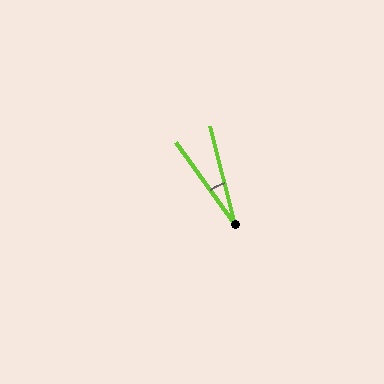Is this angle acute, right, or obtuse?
It is acute.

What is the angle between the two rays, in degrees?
Approximately 21 degrees.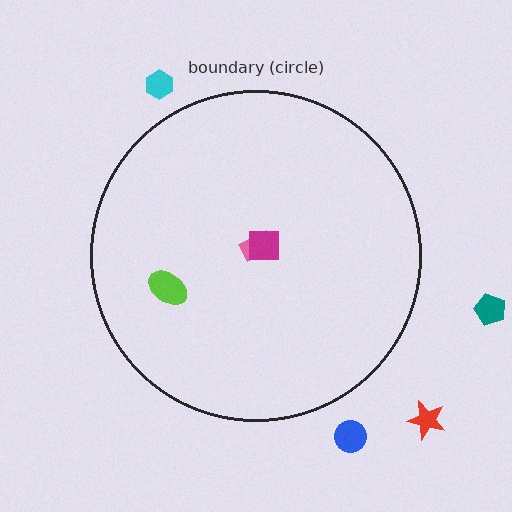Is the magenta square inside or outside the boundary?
Inside.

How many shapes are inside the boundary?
3 inside, 4 outside.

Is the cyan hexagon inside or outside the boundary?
Outside.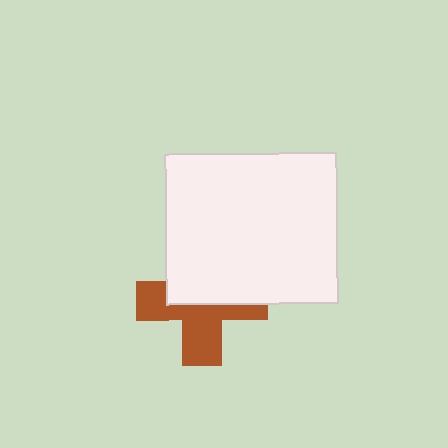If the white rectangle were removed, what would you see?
You would see the complete brown cross.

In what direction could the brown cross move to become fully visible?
The brown cross could move down. That would shift it out from behind the white rectangle entirely.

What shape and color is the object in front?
The object in front is a white rectangle.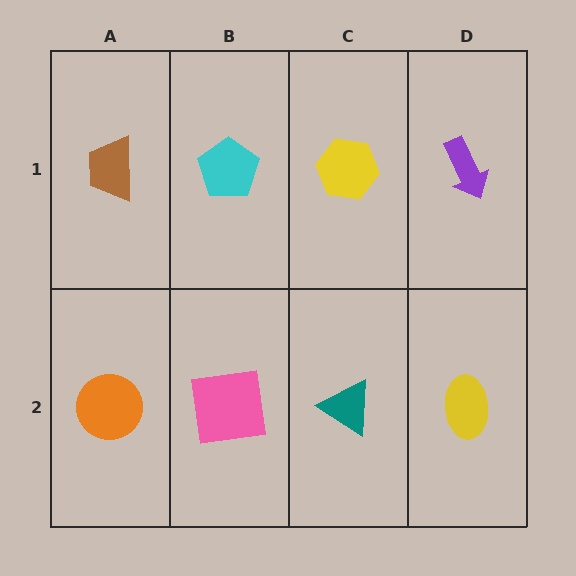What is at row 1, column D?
A purple arrow.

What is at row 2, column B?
A pink square.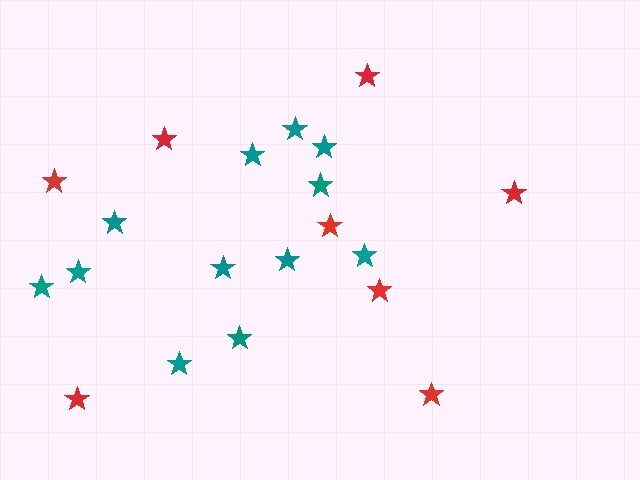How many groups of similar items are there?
There are 2 groups: one group of teal stars (12) and one group of red stars (8).